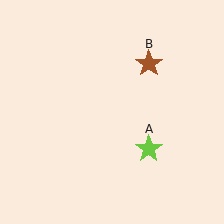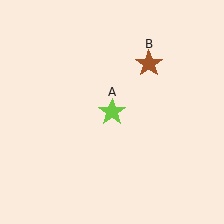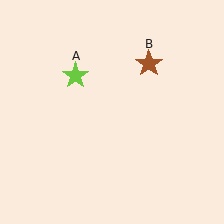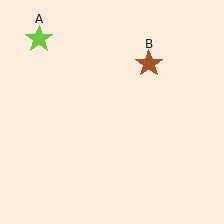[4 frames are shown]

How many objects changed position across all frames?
1 object changed position: lime star (object A).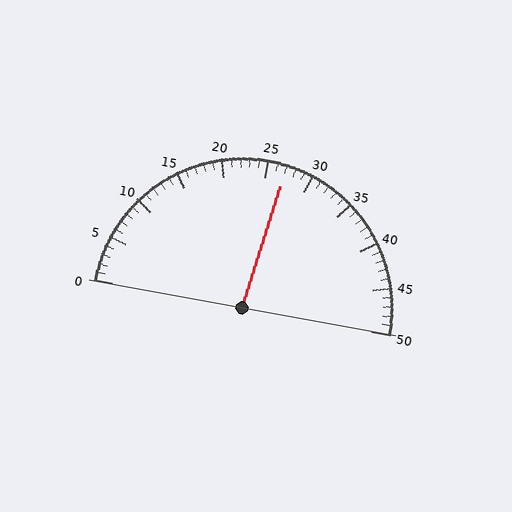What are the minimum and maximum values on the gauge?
The gauge ranges from 0 to 50.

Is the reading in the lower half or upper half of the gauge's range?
The reading is in the upper half of the range (0 to 50).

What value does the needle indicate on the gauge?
The needle indicates approximately 27.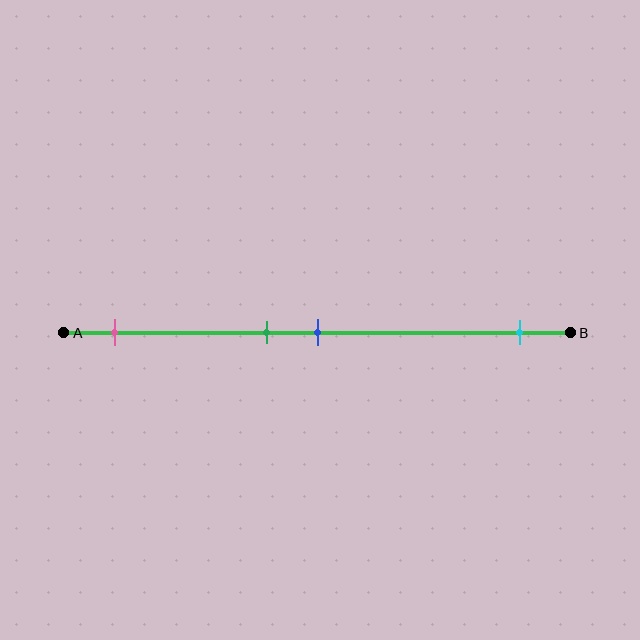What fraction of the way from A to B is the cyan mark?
The cyan mark is approximately 90% (0.9) of the way from A to B.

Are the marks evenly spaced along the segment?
No, the marks are not evenly spaced.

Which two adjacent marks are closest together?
The green and blue marks are the closest adjacent pair.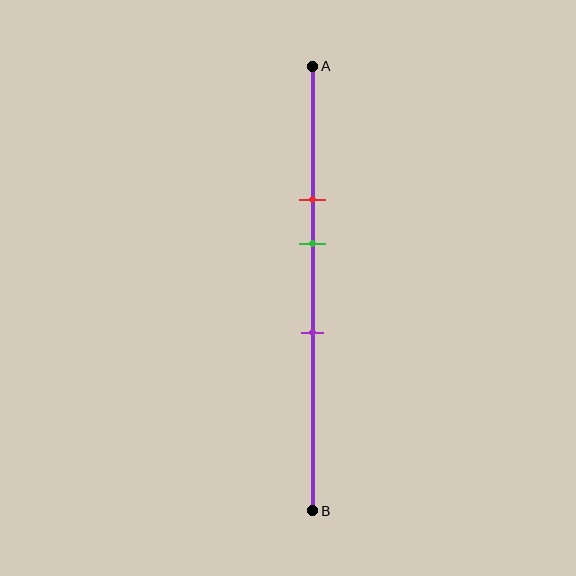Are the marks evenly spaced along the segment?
Yes, the marks are approximately evenly spaced.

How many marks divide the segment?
There are 3 marks dividing the segment.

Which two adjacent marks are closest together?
The red and green marks are the closest adjacent pair.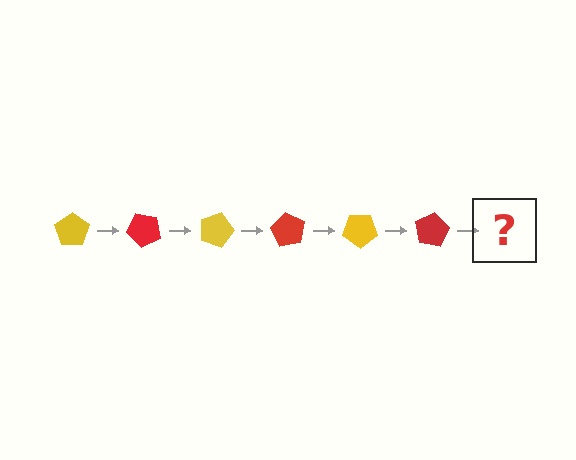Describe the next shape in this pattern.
It should be a yellow pentagon, rotated 270 degrees from the start.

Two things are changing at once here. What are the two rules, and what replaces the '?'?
The two rules are that it rotates 45 degrees each step and the color cycles through yellow and red. The '?' should be a yellow pentagon, rotated 270 degrees from the start.